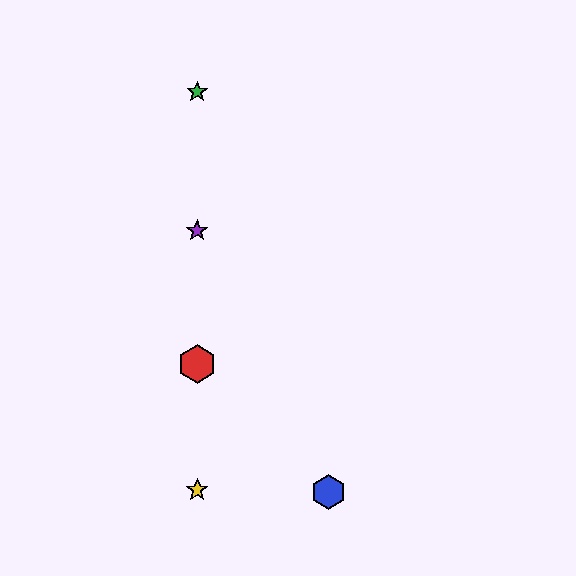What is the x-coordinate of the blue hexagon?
The blue hexagon is at x≈329.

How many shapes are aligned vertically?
4 shapes (the red hexagon, the green star, the yellow star, the purple star) are aligned vertically.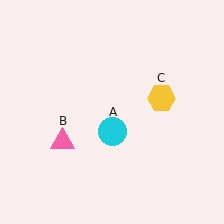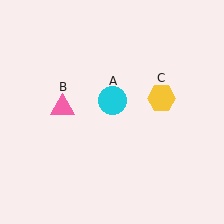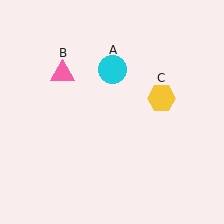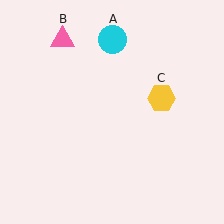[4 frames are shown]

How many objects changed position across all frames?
2 objects changed position: cyan circle (object A), pink triangle (object B).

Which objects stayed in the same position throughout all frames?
Yellow hexagon (object C) remained stationary.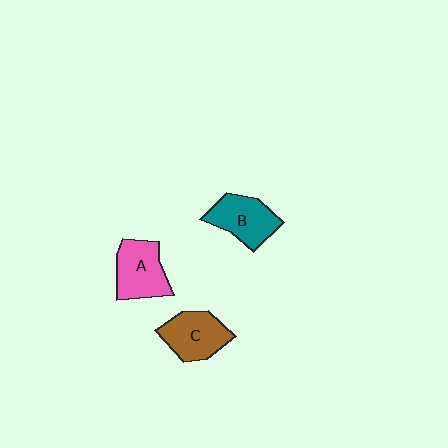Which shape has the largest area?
Shape A (pink).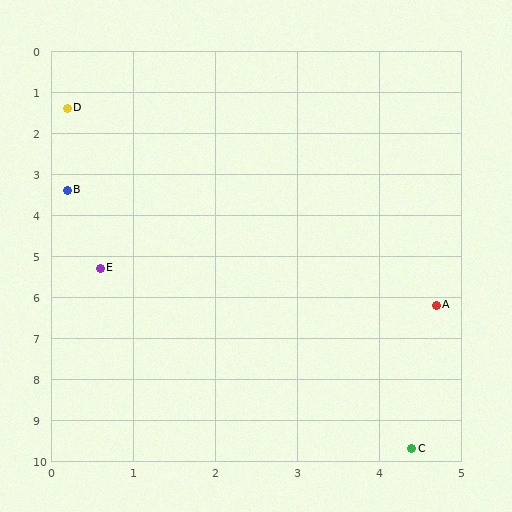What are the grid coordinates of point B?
Point B is at approximately (0.2, 3.4).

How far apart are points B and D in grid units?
Points B and D are about 2.0 grid units apart.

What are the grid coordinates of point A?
Point A is at approximately (4.7, 6.2).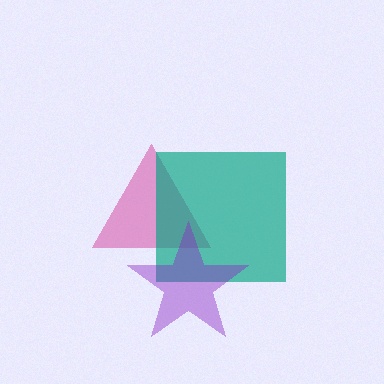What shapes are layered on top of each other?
The layered shapes are: a magenta triangle, a teal square, a purple star.